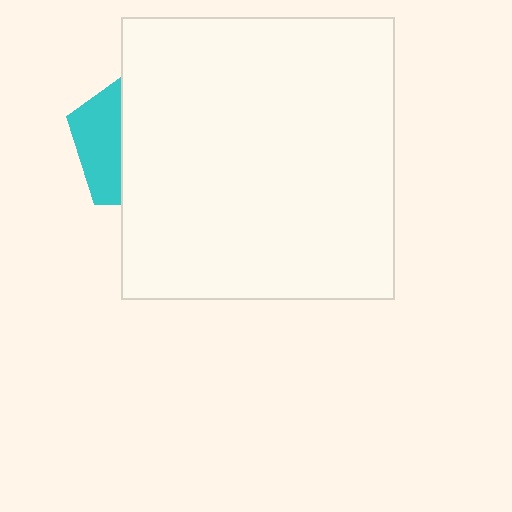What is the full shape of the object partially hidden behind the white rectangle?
The partially hidden object is a cyan pentagon.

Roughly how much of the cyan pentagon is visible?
A small part of it is visible (roughly 32%).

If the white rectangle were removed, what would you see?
You would see the complete cyan pentagon.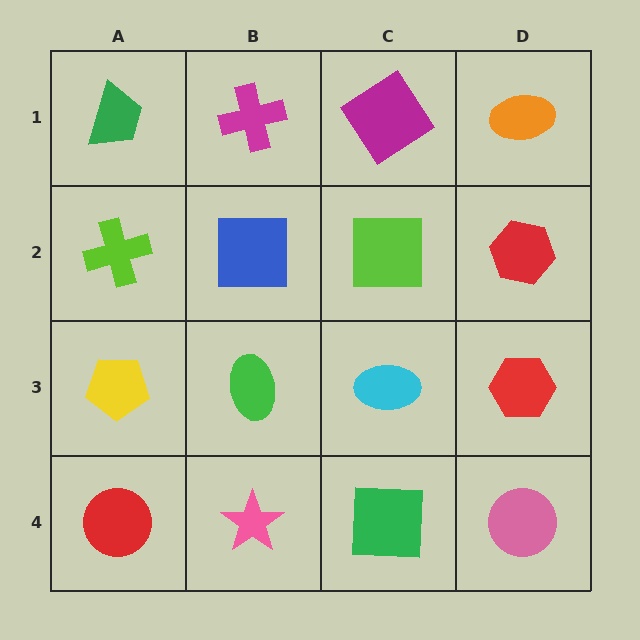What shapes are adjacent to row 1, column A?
A lime cross (row 2, column A), a magenta cross (row 1, column B).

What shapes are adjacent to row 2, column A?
A green trapezoid (row 1, column A), a yellow pentagon (row 3, column A), a blue square (row 2, column B).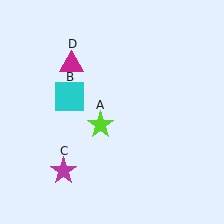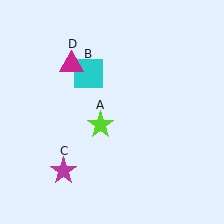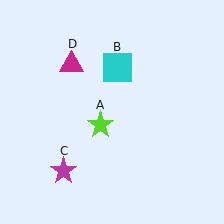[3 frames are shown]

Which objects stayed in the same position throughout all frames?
Lime star (object A) and magenta star (object C) and magenta triangle (object D) remained stationary.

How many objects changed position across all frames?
1 object changed position: cyan square (object B).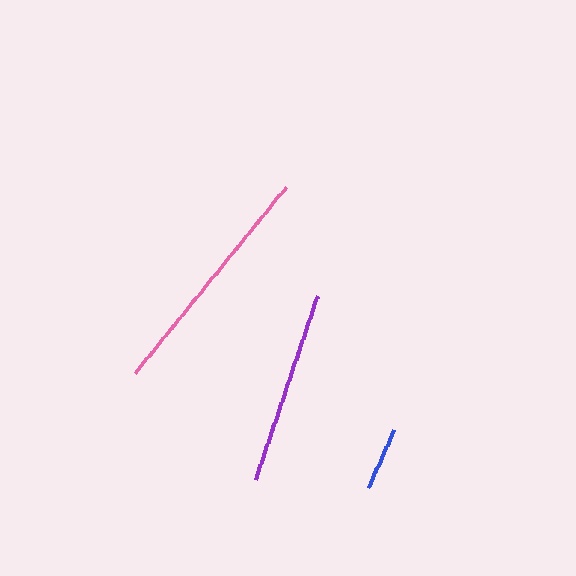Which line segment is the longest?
The pink line is the longest at approximately 239 pixels.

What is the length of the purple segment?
The purple segment is approximately 194 pixels long.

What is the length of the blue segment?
The blue segment is approximately 63 pixels long.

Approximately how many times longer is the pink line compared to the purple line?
The pink line is approximately 1.2 times the length of the purple line.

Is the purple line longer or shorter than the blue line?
The purple line is longer than the blue line.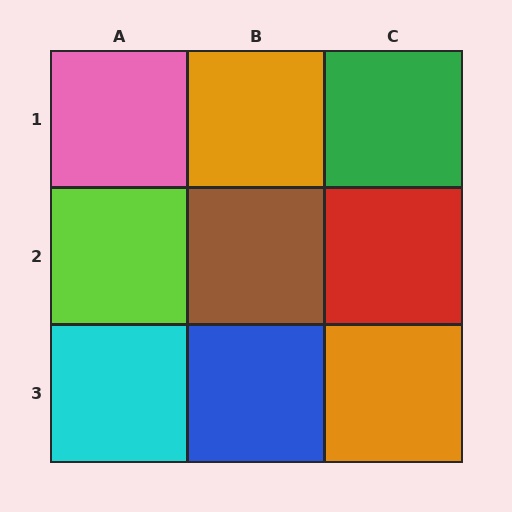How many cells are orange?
2 cells are orange.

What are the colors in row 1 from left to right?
Pink, orange, green.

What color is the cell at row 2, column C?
Red.